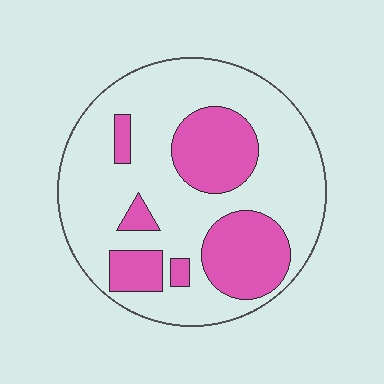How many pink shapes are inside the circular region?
6.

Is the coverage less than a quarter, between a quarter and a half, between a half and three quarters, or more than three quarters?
Between a quarter and a half.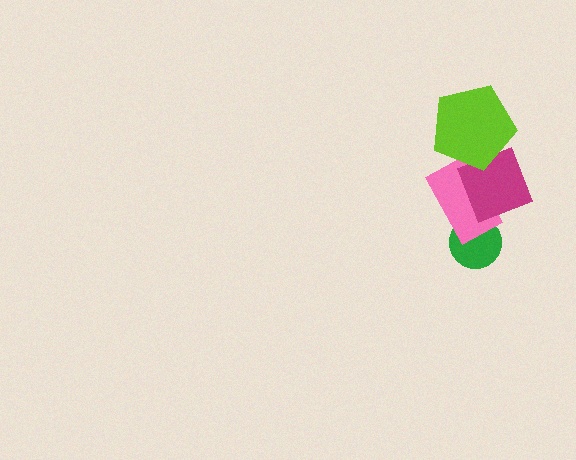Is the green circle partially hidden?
Yes, it is partially covered by another shape.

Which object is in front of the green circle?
The pink rectangle is in front of the green circle.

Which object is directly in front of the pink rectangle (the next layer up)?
The magenta diamond is directly in front of the pink rectangle.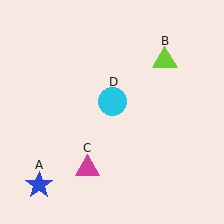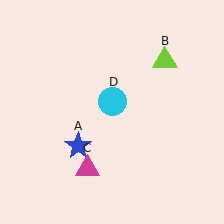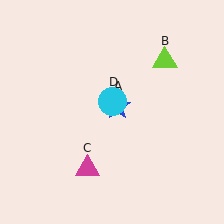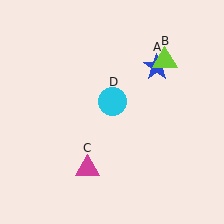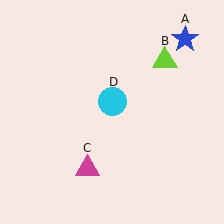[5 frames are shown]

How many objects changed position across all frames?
1 object changed position: blue star (object A).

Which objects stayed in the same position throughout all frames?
Lime triangle (object B) and magenta triangle (object C) and cyan circle (object D) remained stationary.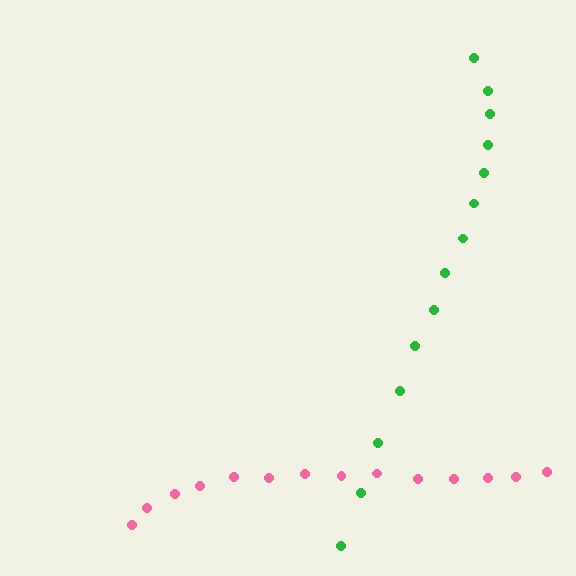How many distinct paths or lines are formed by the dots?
There are 2 distinct paths.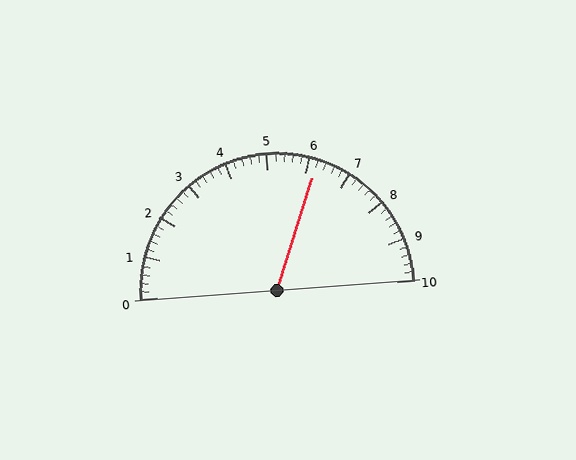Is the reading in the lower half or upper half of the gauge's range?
The reading is in the upper half of the range (0 to 10).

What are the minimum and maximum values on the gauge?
The gauge ranges from 0 to 10.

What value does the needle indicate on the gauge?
The needle indicates approximately 6.2.